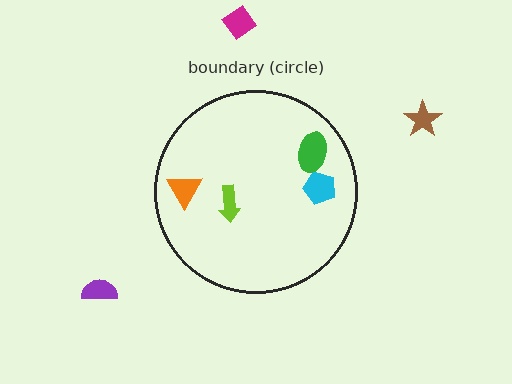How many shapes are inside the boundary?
4 inside, 3 outside.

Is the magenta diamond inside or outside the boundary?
Outside.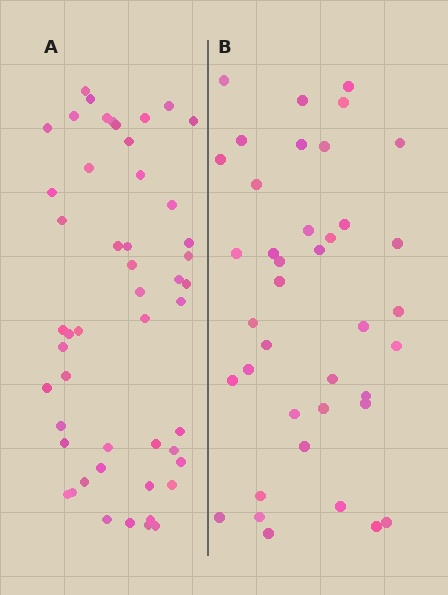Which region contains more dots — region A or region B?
Region A (the left region) has more dots.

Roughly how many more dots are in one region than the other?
Region A has roughly 12 or so more dots than region B.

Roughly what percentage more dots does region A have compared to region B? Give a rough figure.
About 30% more.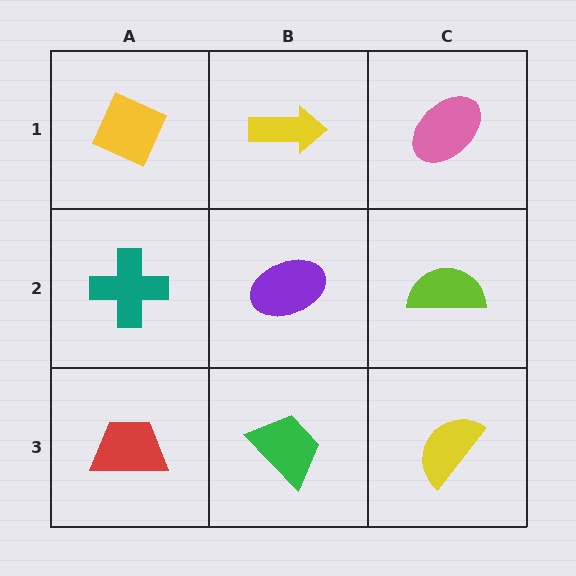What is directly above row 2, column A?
A yellow diamond.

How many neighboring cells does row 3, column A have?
2.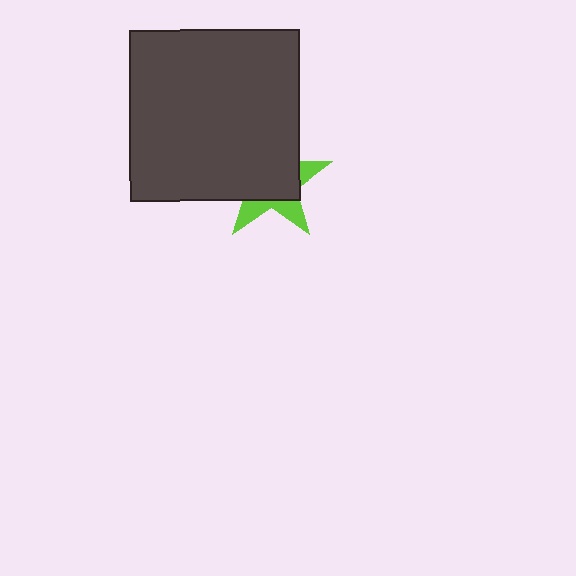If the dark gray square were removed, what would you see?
You would see the complete lime star.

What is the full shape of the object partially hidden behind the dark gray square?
The partially hidden object is a lime star.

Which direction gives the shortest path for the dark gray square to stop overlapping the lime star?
Moving toward the upper-left gives the shortest separation.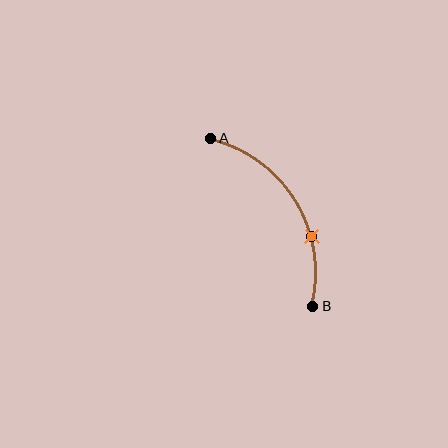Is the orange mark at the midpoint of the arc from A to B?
No. The orange mark lies on the arc but is closer to endpoint B. The arc midpoint would be at the point on the curve equidistant along the arc from both A and B.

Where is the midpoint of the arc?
The arc midpoint is the point on the curve farthest from the straight line joining A and B. It sits to the right of that line.